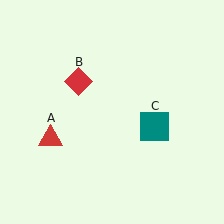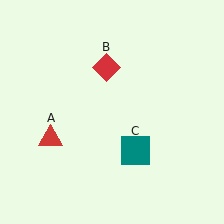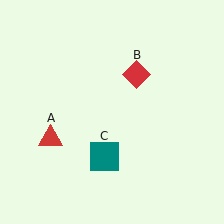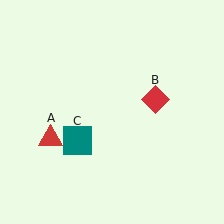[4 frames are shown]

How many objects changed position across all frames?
2 objects changed position: red diamond (object B), teal square (object C).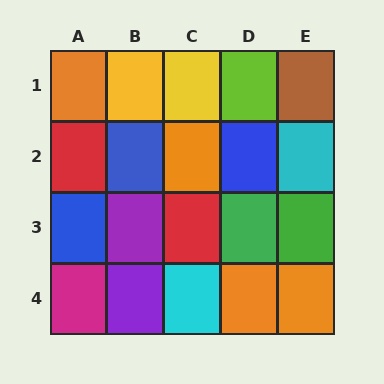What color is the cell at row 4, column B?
Purple.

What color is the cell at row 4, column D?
Orange.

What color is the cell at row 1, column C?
Yellow.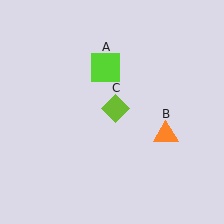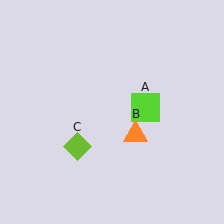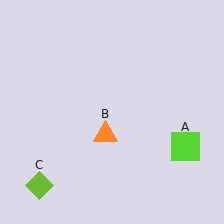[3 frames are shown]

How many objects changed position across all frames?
3 objects changed position: lime square (object A), orange triangle (object B), lime diamond (object C).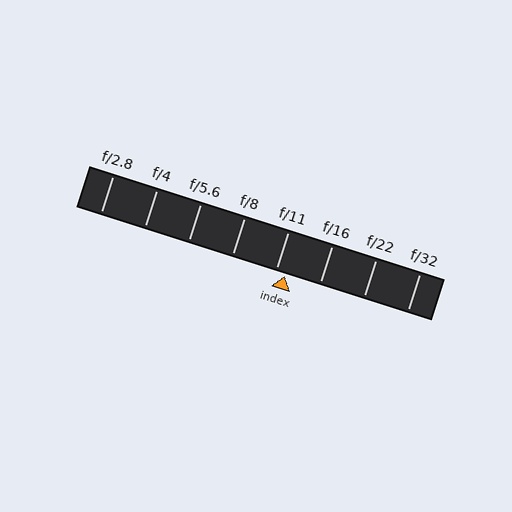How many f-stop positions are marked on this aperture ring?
There are 8 f-stop positions marked.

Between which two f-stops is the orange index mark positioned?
The index mark is between f/11 and f/16.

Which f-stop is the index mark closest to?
The index mark is closest to f/11.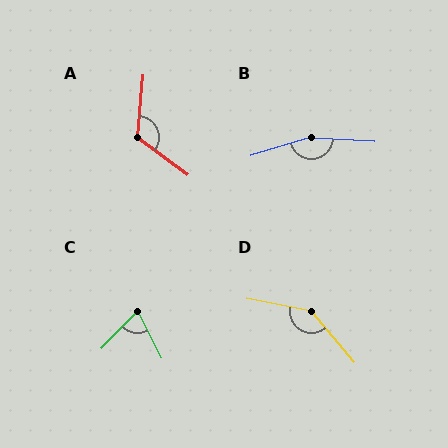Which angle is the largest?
B, at approximately 160 degrees.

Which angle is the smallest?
C, at approximately 71 degrees.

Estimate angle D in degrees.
Approximately 141 degrees.